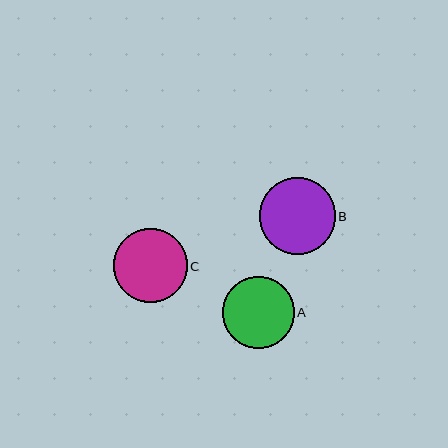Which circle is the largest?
Circle B is the largest with a size of approximately 76 pixels.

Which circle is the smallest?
Circle A is the smallest with a size of approximately 72 pixels.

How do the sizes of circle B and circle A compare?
Circle B and circle A are approximately the same size.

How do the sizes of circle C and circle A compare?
Circle C and circle A are approximately the same size.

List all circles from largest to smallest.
From largest to smallest: B, C, A.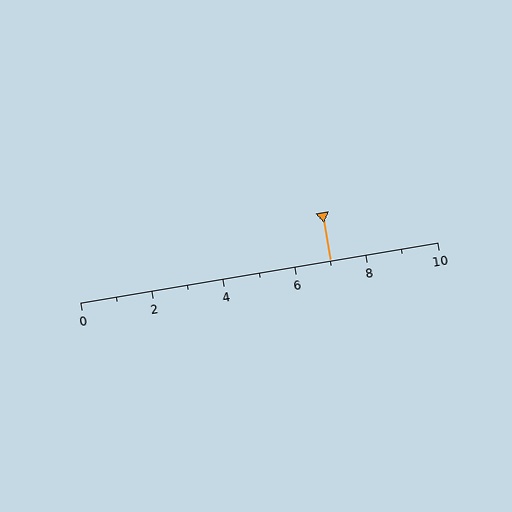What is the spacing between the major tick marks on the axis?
The major ticks are spaced 2 apart.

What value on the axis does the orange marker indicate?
The marker indicates approximately 7.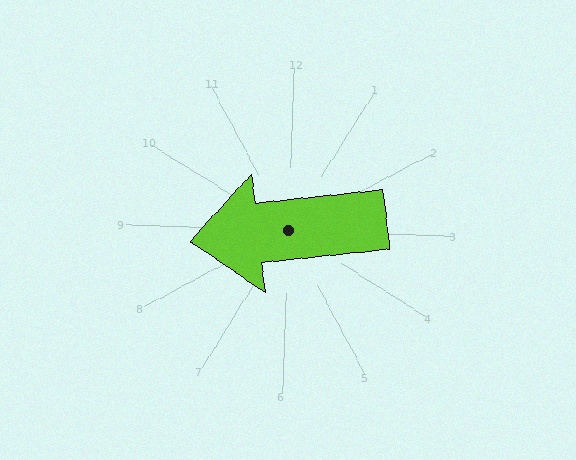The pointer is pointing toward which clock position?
Roughly 9 o'clock.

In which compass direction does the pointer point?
West.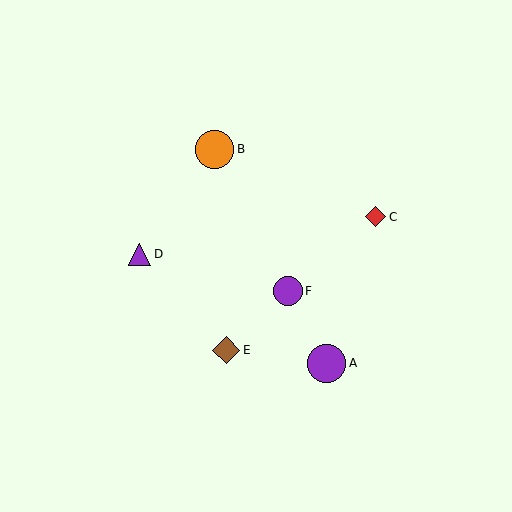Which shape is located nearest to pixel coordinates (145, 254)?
The purple triangle (labeled D) at (140, 254) is nearest to that location.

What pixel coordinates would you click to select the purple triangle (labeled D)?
Click at (140, 254) to select the purple triangle D.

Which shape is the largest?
The orange circle (labeled B) is the largest.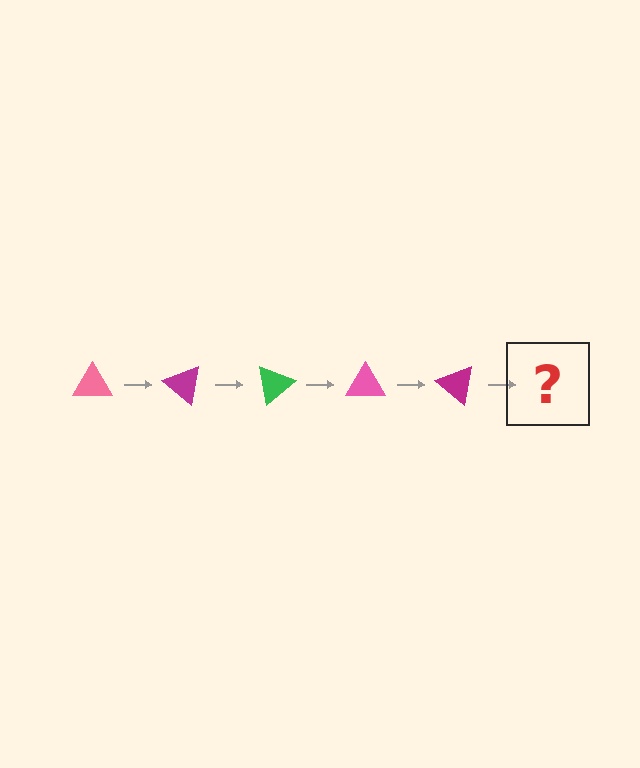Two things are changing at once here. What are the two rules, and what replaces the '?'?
The two rules are that it rotates 40 degrees each step and the color cycles through pink, magenta, and green. The '?' should be a green triangle, rotated 200 degrees from the start.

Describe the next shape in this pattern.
It should be a green triangle, rotated 200 degrees from the start.